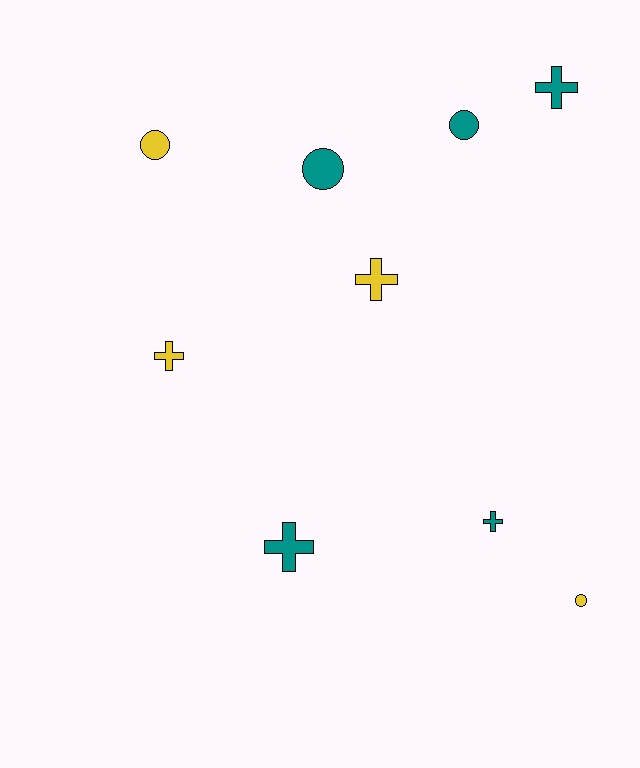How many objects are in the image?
There are 9 objects.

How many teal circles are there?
There are 2 teal circles.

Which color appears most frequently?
Teal, with 5 objects.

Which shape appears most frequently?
Cross, with 5 objects.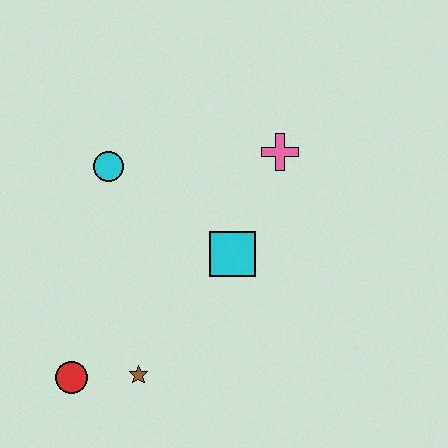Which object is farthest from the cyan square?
The red circle is farthest from the cyan square.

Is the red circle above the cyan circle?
No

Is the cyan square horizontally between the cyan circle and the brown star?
No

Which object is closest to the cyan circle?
The cyan square is closest to the cyan circle.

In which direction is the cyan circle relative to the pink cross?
The cyan circle is to the left of the pink cross.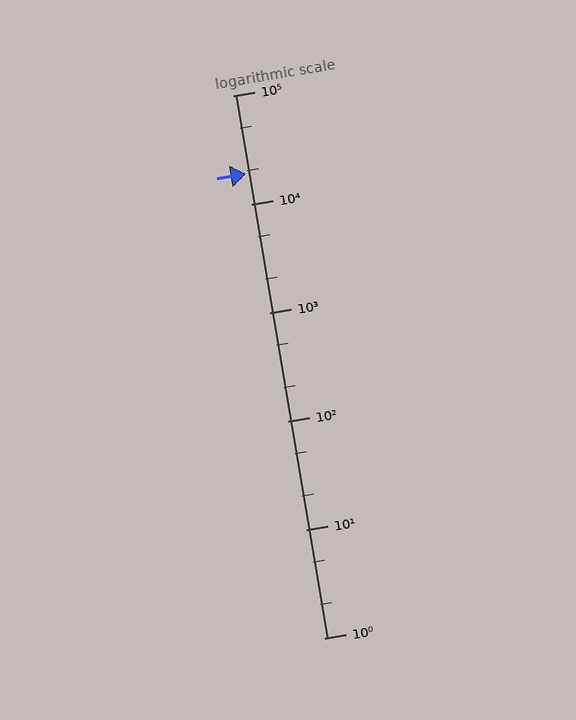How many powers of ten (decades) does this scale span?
The scale spans 5 decades, from 1 to 100000.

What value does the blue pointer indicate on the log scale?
The pointer indicates approximately 19000.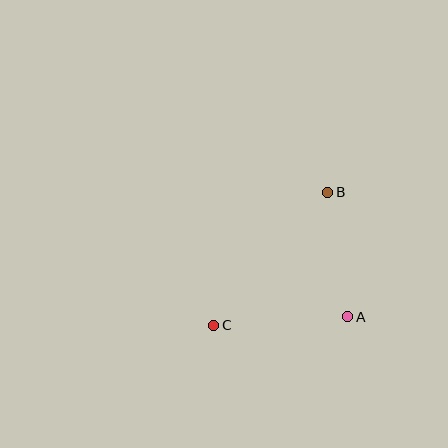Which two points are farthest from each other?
Points B and C are farthest from each other.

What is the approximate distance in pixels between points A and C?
The distance between A and C is approximately 134 pixels.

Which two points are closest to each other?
Points A and B are closest to each other.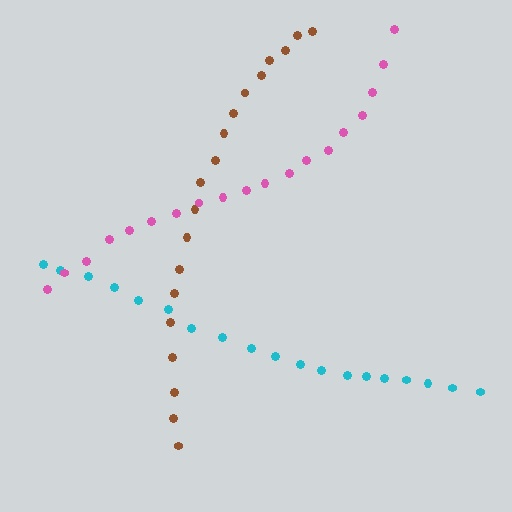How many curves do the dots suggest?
There are 3 distinct paths.